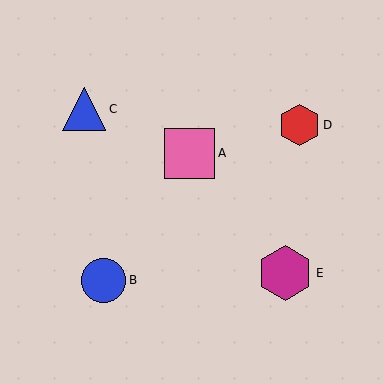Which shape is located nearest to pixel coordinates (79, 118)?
The blue triangle (labeled C) at (84, 109) is nearest to that location.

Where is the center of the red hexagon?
The center of the red hexagon is at (299, 125).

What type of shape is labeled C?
Shape C is a blue triangle.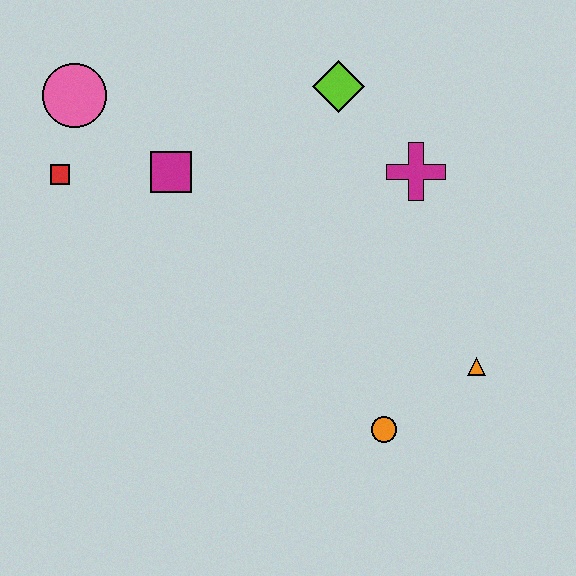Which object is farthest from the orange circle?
The pink circle is farthest from the orange circle.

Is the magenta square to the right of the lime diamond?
No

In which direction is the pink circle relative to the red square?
The pink circle is above the red square.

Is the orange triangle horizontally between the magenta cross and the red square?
No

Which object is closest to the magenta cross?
The lime diamond is closest to the magenta cross.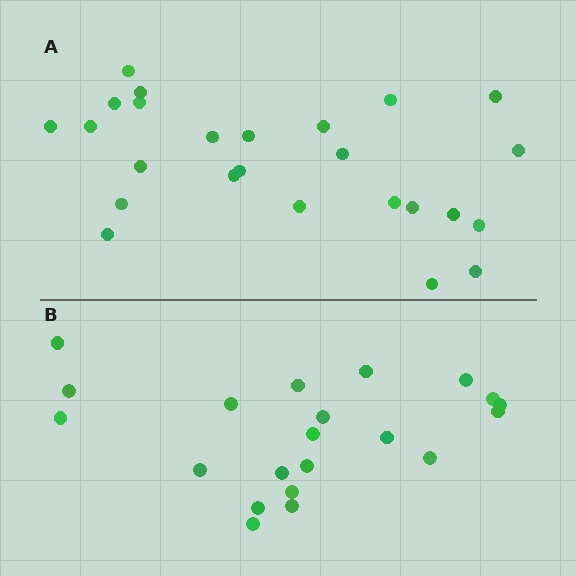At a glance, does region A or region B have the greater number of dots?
Region A (the top region) has more dots.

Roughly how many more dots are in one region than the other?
Region A has about 4 more dots than region B.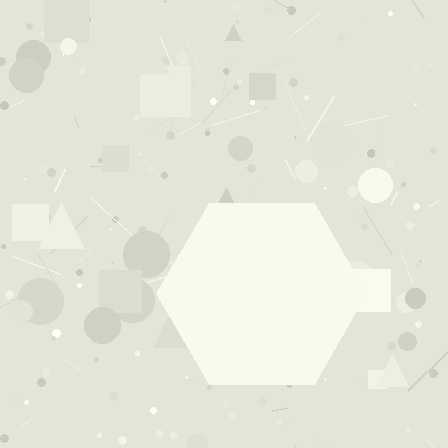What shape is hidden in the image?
A hexagon is hidden in the image.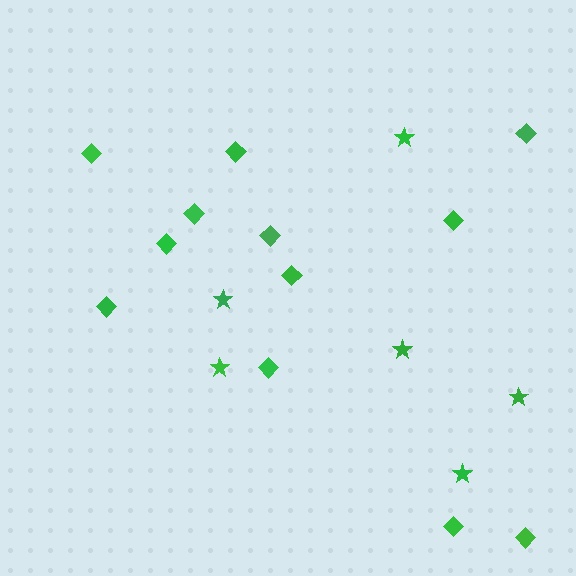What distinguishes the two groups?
There are 2 groups: one group of diamonds (12) and one group of stars (6).